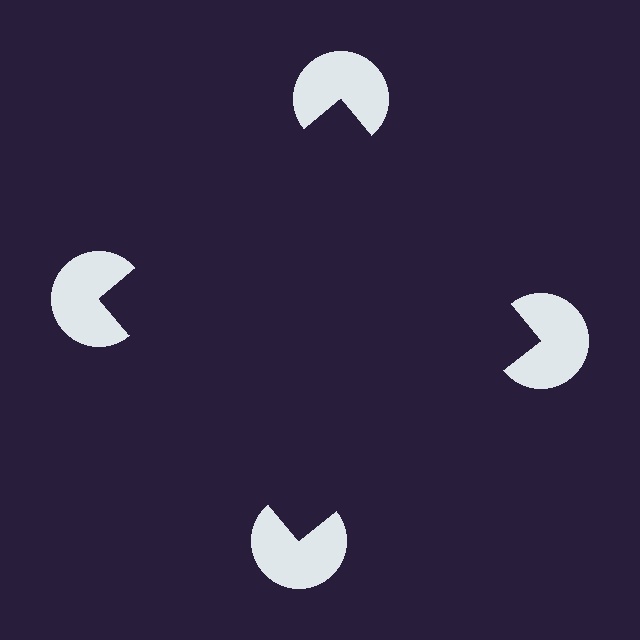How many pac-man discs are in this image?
There are 4 — one at each vertex of the illusory square.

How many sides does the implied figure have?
4 sides.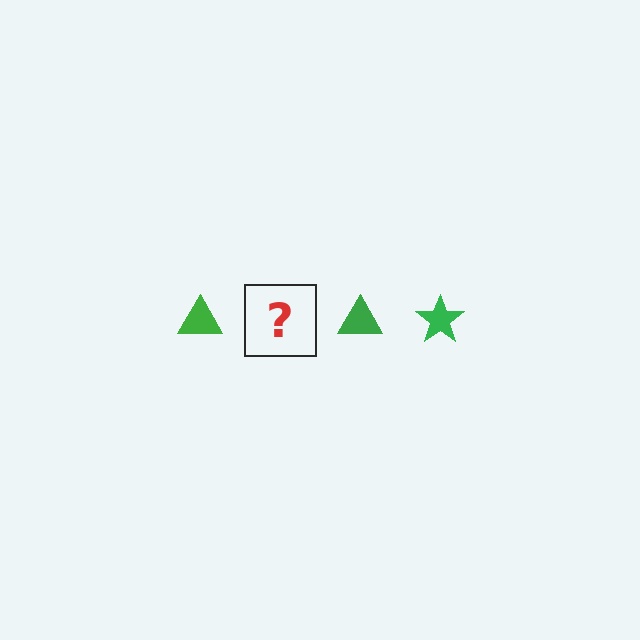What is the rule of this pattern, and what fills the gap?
The rule is that the pattern cycles through triangle, star shapes in green. The gap should be filled with a green star.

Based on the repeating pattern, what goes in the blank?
The blank should be a green star.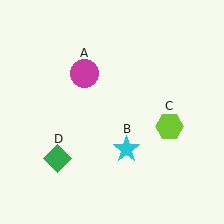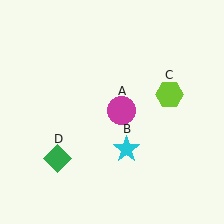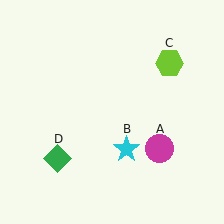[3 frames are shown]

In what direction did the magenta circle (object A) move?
The magenta circle (object A) moved down and to the right.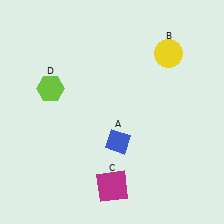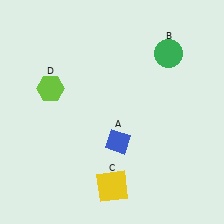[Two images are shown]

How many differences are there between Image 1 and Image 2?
There are 2 differences between the two images.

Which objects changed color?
B changed from yellow to green. C changed from magenta to yellow.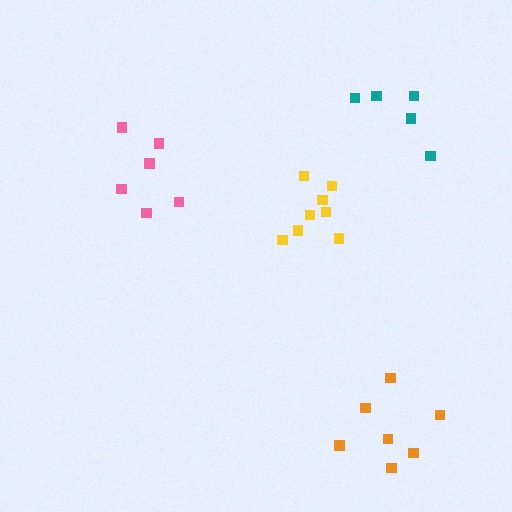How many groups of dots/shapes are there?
There are 4 groups.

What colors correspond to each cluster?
The clusters are colored: teal, pink, yellow, orange.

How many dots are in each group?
Group 1: 5 dots, Group 2: 6 dots, Group 3: 8 dots, Group 4: 7 dots (26 total).